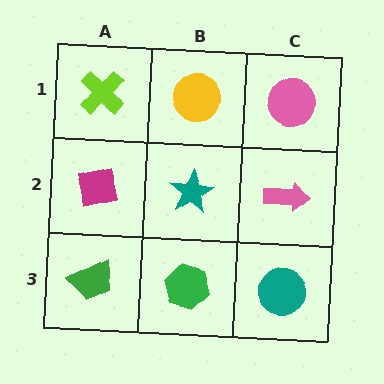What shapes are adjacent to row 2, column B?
A yellow circle (row 1, column B), a green hexagon (row 3, column B), a magenta square (row 2, column A), a pink arrow (row 2, column C).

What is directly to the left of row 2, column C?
A teal star.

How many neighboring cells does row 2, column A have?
3.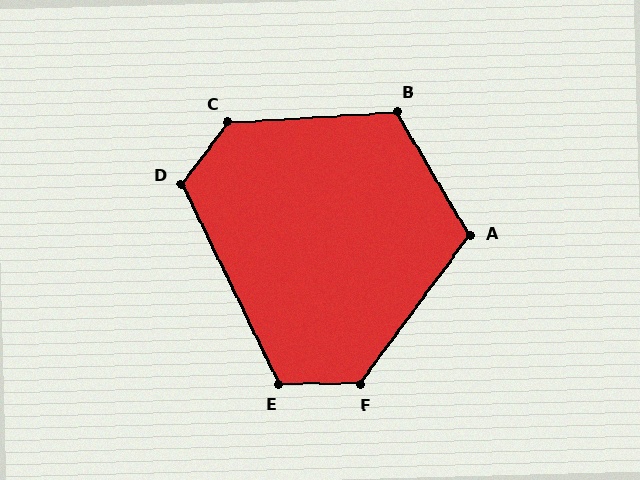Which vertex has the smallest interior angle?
A, at approximately 113 degrees.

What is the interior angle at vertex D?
Approximately 117 degrees (obtuse).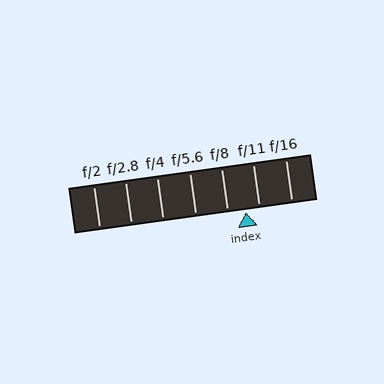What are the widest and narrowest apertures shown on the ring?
The widest aperture shown is f/2 and the narrowest is f/16.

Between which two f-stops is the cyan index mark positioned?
The index mark is between f/8 and f/11.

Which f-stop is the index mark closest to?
The index mark is closest to f/11.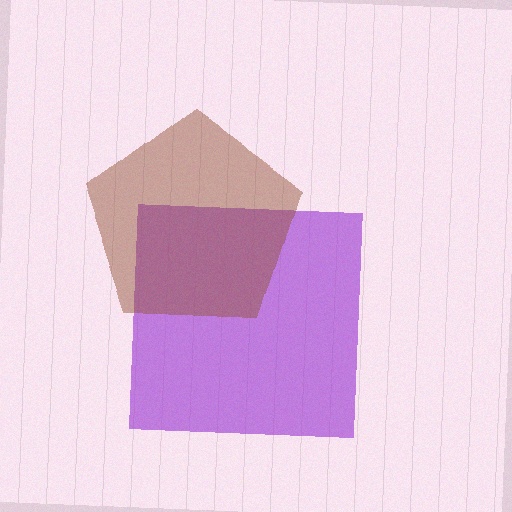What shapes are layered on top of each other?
The layered shapes are: a purple square, a brown pentagon.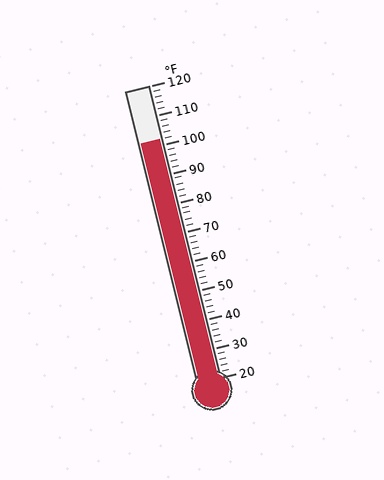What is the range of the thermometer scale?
The thermometer scale ranges from 20°F to 120°F.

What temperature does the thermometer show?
The thermometer shows approximately 102°F.